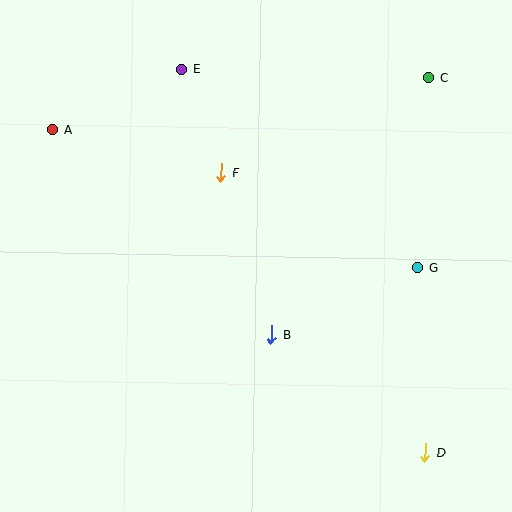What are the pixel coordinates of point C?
Point C is at (429, 78).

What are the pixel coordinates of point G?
Point G is at (418, 268).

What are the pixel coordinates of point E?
Point E is at (182, 69).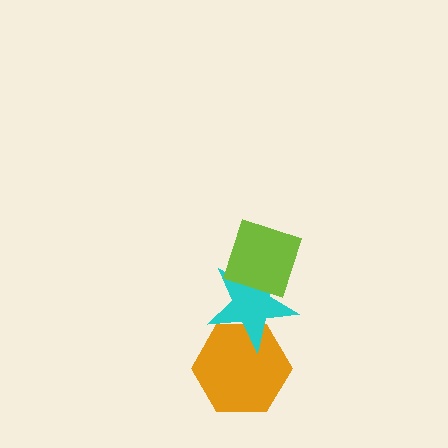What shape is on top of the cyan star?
The lime diamond is on top of the cyan star.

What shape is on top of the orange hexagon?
The cyan star is on top of the orange hexagon.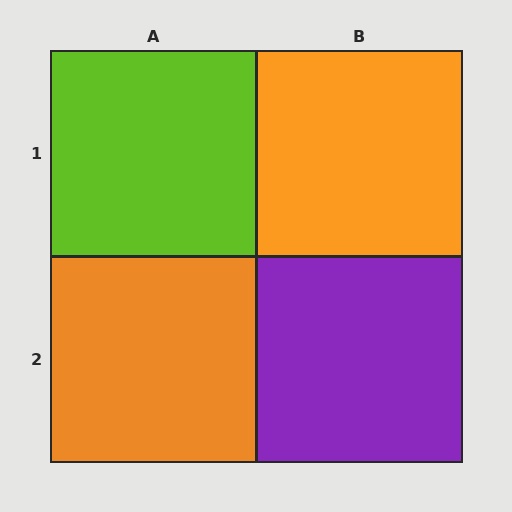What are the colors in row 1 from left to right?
Lime, orange.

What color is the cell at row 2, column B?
Purple.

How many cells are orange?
2 cells are orange.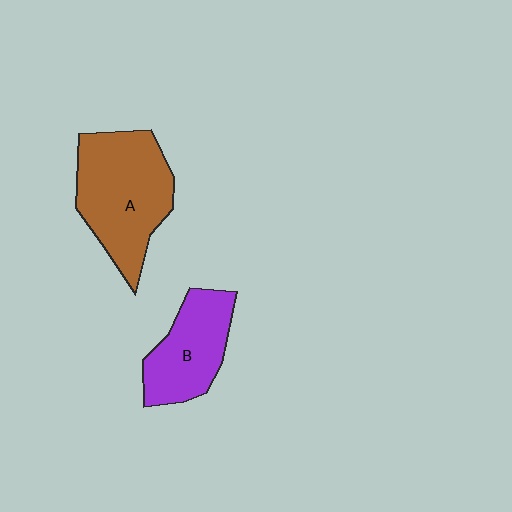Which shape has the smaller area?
Shape B (purple).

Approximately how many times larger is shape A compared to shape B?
Approximately 1.5 times.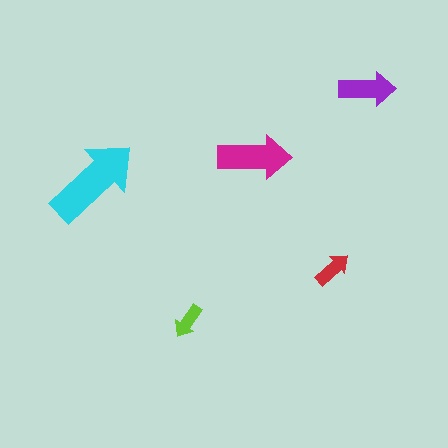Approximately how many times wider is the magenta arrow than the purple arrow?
About 1.5 times wider.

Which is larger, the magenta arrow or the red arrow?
The magenta one.